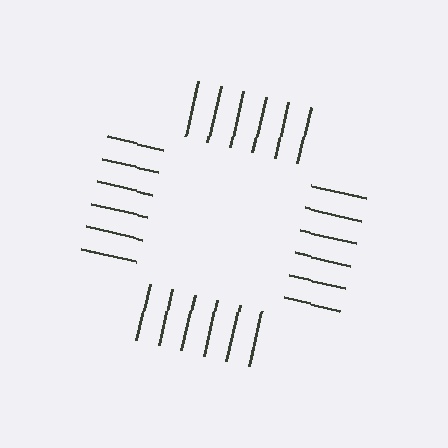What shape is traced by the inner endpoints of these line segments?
An illusory square — the line segments terminate on its edges but no continuous stroke is drawn.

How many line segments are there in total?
24 — 6 along each of the 4 edges.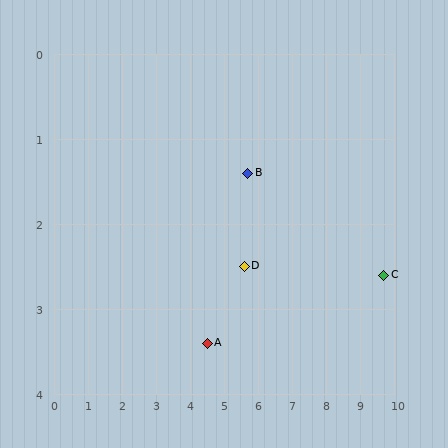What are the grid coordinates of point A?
Point A is at approximately (4.5, 3.4).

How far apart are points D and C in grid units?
Points D and C are about 4.1 grid units apart.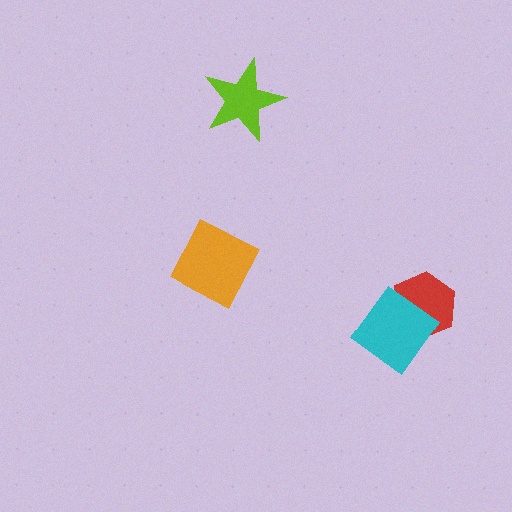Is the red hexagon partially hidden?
Yes, it is partially covered by another shape.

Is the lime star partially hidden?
No, no other shape covers it.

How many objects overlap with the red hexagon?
1 object overlaps with the red hexagon.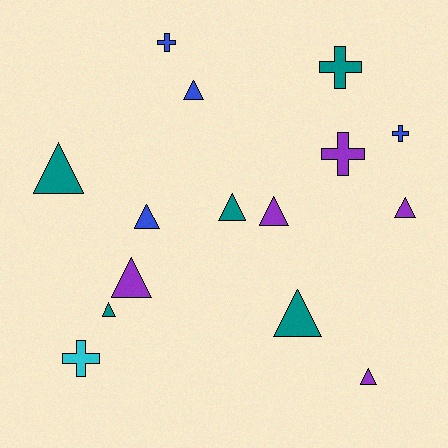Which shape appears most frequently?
Triangle, with 10 objects.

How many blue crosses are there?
There are 2 blue crosses.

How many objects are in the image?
There are 15 objects.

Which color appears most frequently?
Purple, with 5 objects.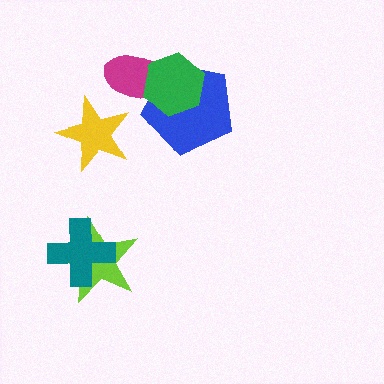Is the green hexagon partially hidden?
No, no other shape covers it.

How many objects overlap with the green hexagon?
2 objects overlap with the green hexagon.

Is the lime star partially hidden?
Yes, it is partially covered by another shape.